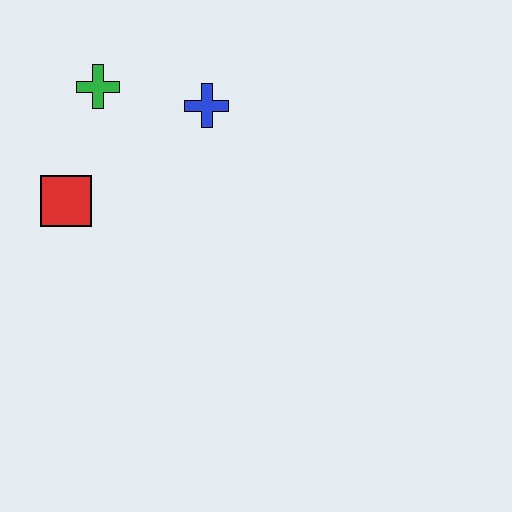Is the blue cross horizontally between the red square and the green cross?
No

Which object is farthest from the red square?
The blue cross is farthest from the red square.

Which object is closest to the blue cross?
The green cross is closest to the blue cross.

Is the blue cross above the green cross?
No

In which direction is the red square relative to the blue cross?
The red square is to the left of the blue cross.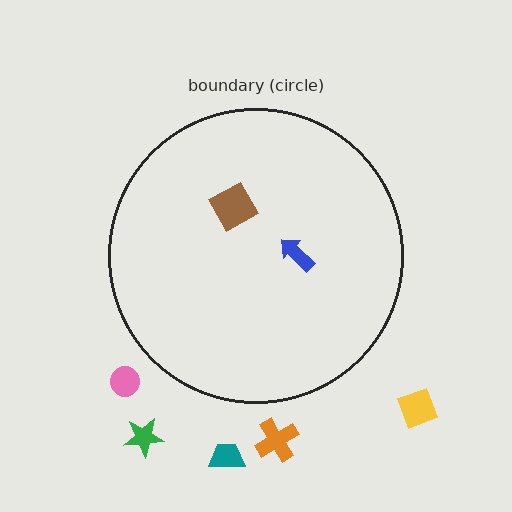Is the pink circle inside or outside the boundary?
Outside.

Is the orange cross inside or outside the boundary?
Outside.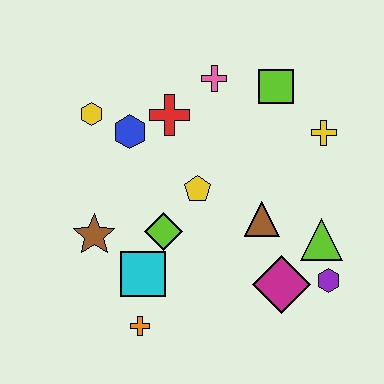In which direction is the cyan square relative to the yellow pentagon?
The cyan square is below the yellow pentagon.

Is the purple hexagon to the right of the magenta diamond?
Yes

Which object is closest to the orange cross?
The cyan square is closest to the orange cross.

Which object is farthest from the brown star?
The yellow cross is farthest from the brown star.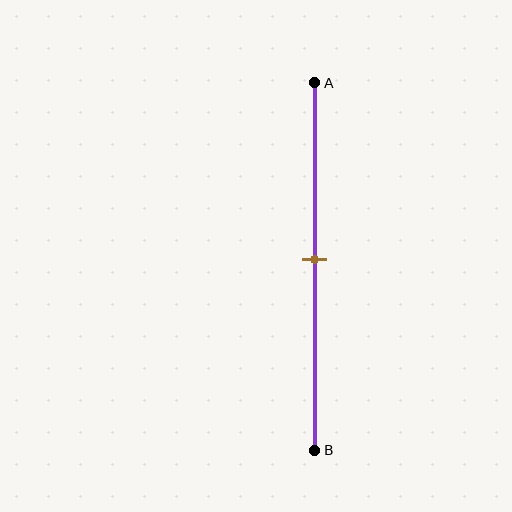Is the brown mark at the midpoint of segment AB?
Yes, the mark is approximately at the midpoint.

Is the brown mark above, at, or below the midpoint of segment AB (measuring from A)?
The brown mark is approximately at the midpoint of segment AB.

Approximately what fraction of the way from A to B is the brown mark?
The brown mark is approximately 50% of the way from A to B.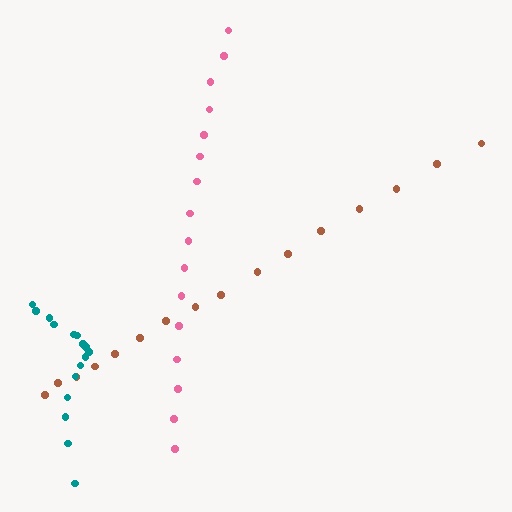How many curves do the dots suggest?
There are 3 distinct paths.